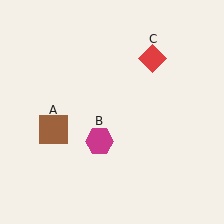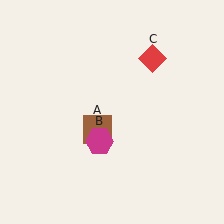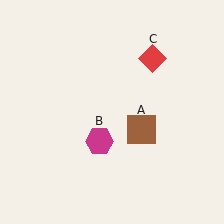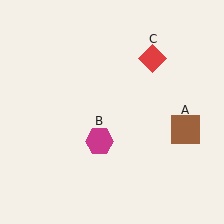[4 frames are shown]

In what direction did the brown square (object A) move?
The brown square (object A) moved right.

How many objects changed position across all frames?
1 object changed position: brown square (object A).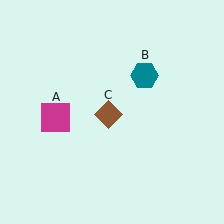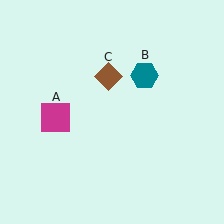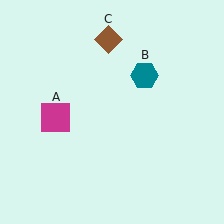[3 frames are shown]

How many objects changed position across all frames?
1 object changed position: brown diamond (object C).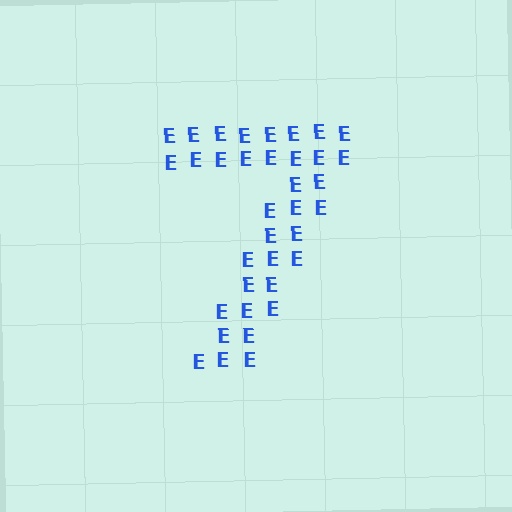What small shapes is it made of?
It is made of small letter E's.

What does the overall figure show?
The overall figure shows the digit 7.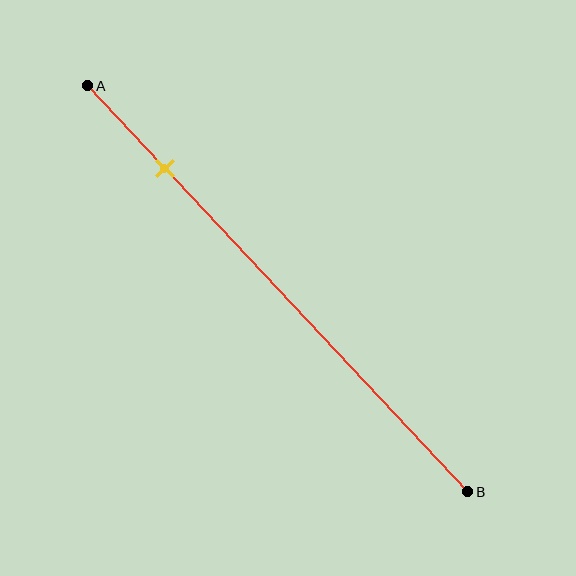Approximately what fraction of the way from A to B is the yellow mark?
The yellow mark is approximately 20% of the way from A to B.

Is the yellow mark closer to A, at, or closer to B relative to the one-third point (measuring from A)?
The yellow mark is closer to point A than the one-third point of segment AB.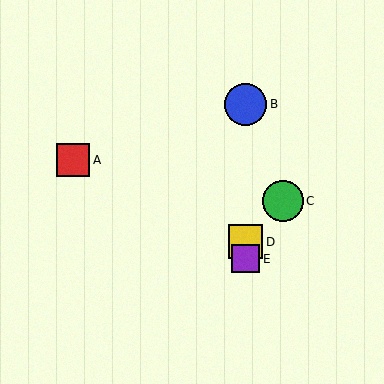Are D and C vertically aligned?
No, D is at x≈246 and C is at x≈283.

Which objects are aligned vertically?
Objects B, D, E are aligned vertically.